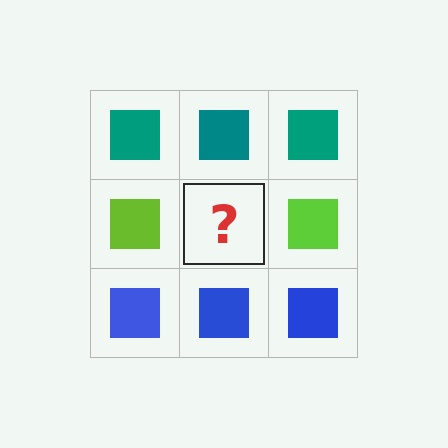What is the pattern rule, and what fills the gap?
The rule is that each row has a consistent color. The gap should be filled with a lime square.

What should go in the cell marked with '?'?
The missing cell should contain a lime square.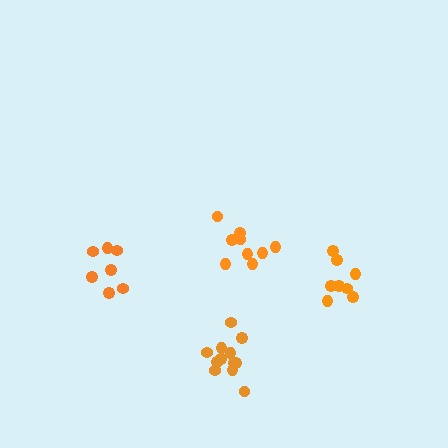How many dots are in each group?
Group 1: 12 dots, Group 2: 9 dots, Group 3: 7 dots, Group 4: 8 dots (36 total).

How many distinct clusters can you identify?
There are 4 distinct clusters.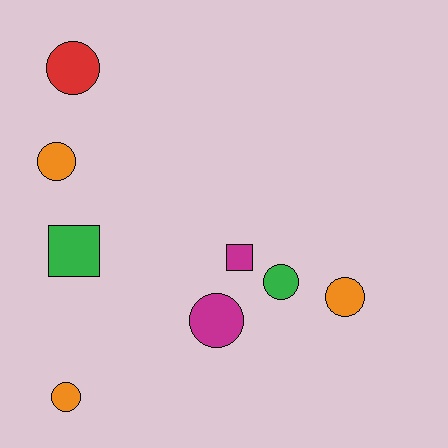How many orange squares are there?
There are no orange squares.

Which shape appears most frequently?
Circle, with 6 objects.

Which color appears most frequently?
Orange, with 3 objects.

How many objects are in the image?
There are 8 objects.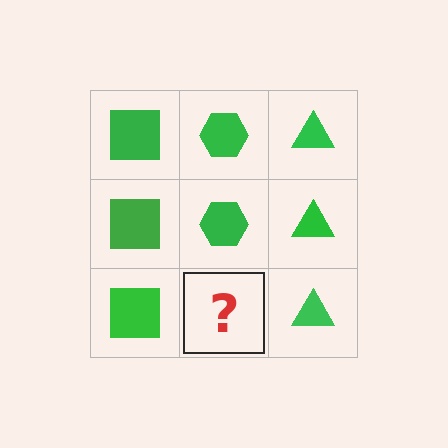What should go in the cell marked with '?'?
The missing cell should contain a green hexagon.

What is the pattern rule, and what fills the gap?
The rule is that each column has a consistent shape. The gap should be filled with a green hexagon.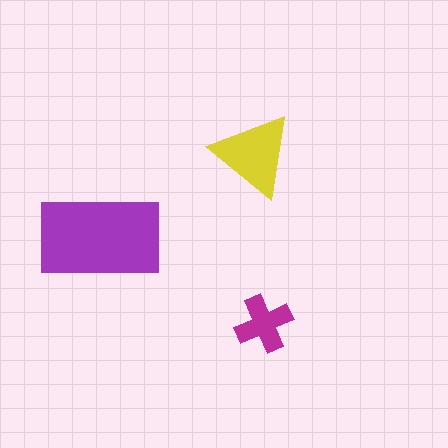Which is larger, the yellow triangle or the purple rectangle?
The purple rectangle.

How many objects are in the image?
There are 3 objects in the image.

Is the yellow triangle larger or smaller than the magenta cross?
Larger.